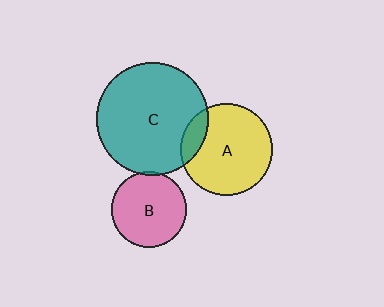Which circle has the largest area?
Circle C (teal).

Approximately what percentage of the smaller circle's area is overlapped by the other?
Approximately 5%.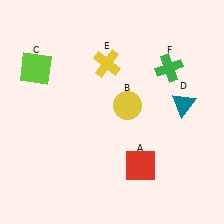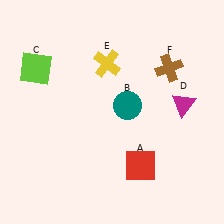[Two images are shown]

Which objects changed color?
B changed from yellow to teal. D changed from teal to magenta. F changed from green to brown.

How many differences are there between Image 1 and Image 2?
There are 3 differences between the two images.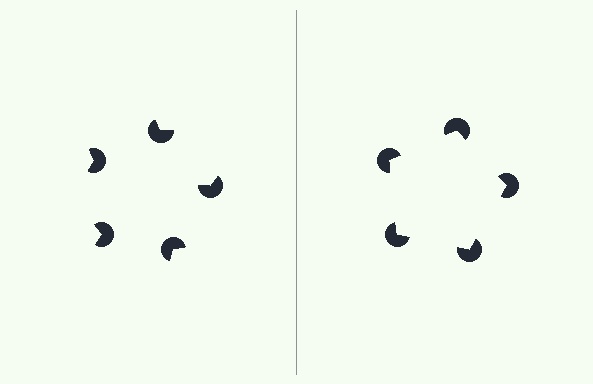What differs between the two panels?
The pac-man discs are positioned identically on both sides; only the wedge orientations differ. On the right they align to a pentagon; on the left they are misaligned.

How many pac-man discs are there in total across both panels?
10 — 5 on each side.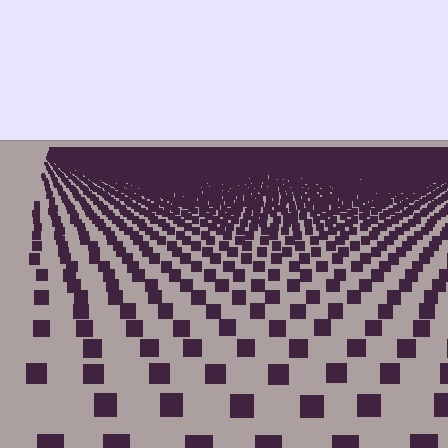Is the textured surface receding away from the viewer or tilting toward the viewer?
The surface is receding away from the viewer. Texture elements get smaller and denser toward the top.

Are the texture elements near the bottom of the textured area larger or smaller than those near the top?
Larger. Near the bottom, elements are closer to the viewer and appear at a bigger on-screen size.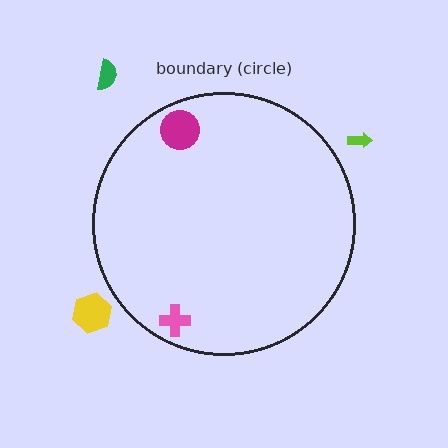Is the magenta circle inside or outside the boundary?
Inside.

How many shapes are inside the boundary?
2 inside, 3 outside.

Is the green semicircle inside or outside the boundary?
Outside.